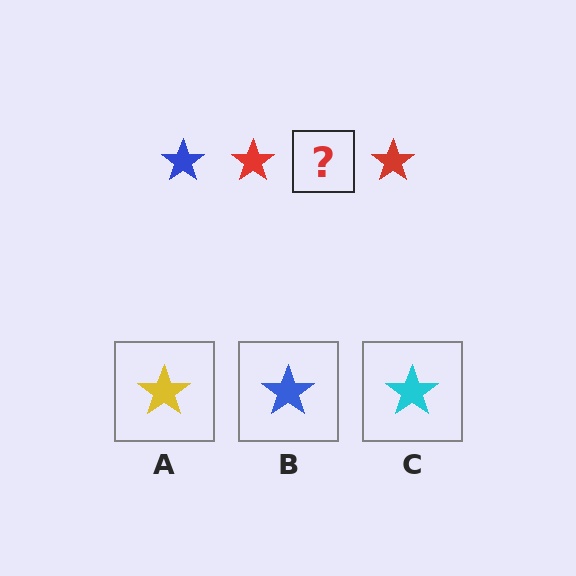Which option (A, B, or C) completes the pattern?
B.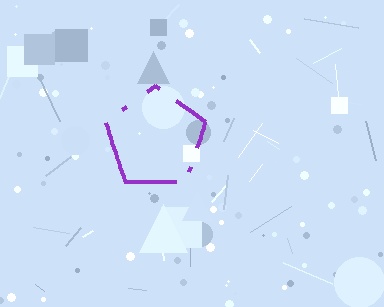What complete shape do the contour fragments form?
The contour fragments form a pentagon.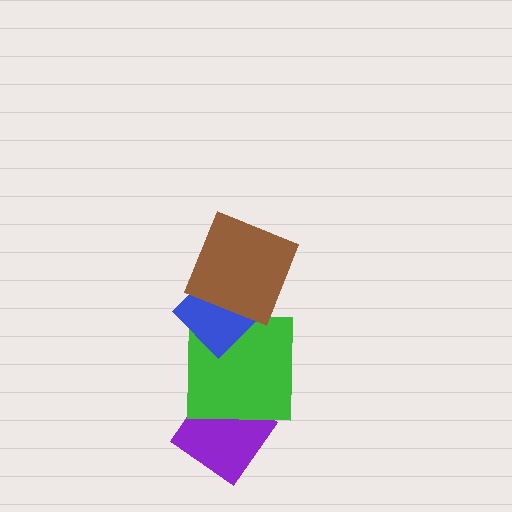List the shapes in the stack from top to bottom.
From top to bottom: the brown square, the blue diamond, the green square, the purple diamond.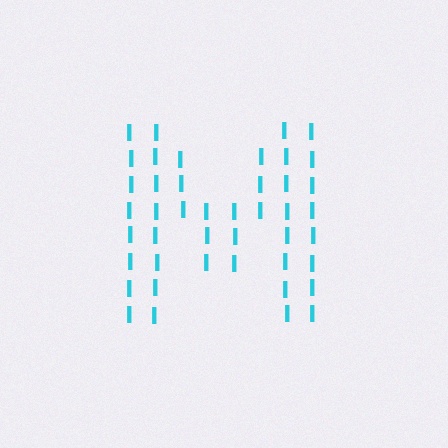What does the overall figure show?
The overall figure shows the letter M.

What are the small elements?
The small elements are letter I's.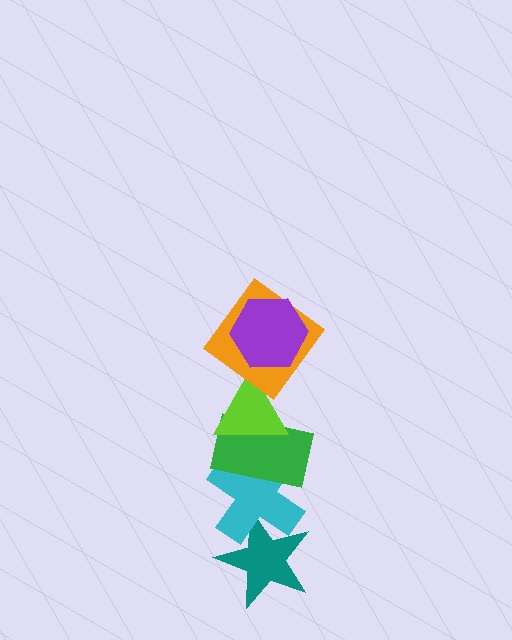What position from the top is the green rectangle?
The green rectangle is 4th from the top.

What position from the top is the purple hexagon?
The purple hexagon is 1st from the top.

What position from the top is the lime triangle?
The lime triangle is 3rd from the top.